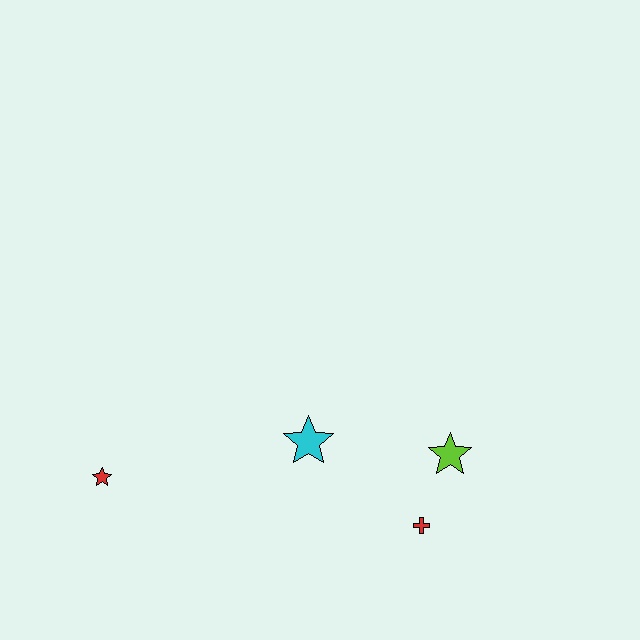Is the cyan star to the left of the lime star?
Yes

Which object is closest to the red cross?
The lime star is closest to the red cross.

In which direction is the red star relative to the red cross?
The red star is to the left of the red cross.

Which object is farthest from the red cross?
The red star is farthest from the red cross.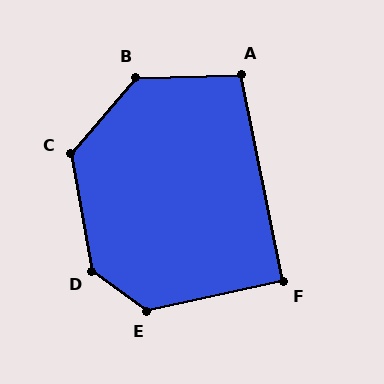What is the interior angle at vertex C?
Approximately 129 degrees (obtuse).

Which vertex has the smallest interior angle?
F, at approximately 91 degrees.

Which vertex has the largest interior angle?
D, at approximately 137 degrees.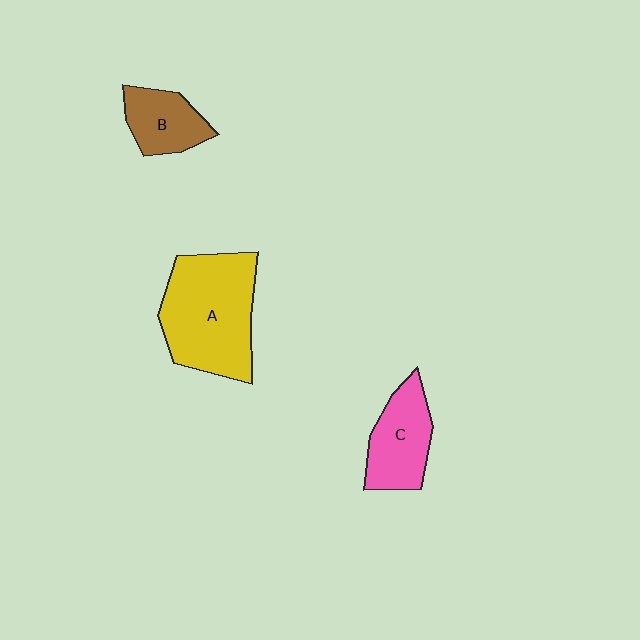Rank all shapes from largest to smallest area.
From largest to smallest: A (yellow), C (pink), B (brown).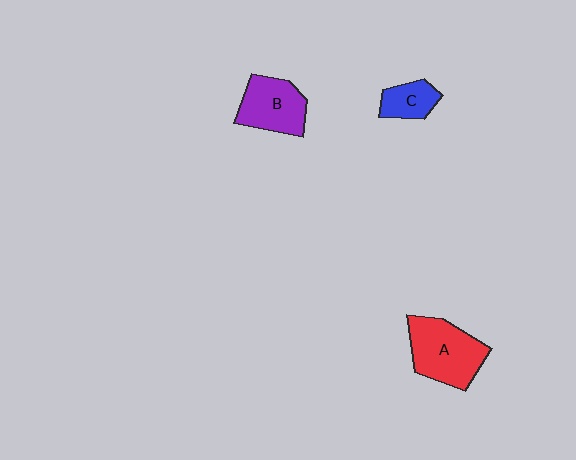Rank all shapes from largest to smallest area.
From largest to smallest: A (red), B (purple), C (blue).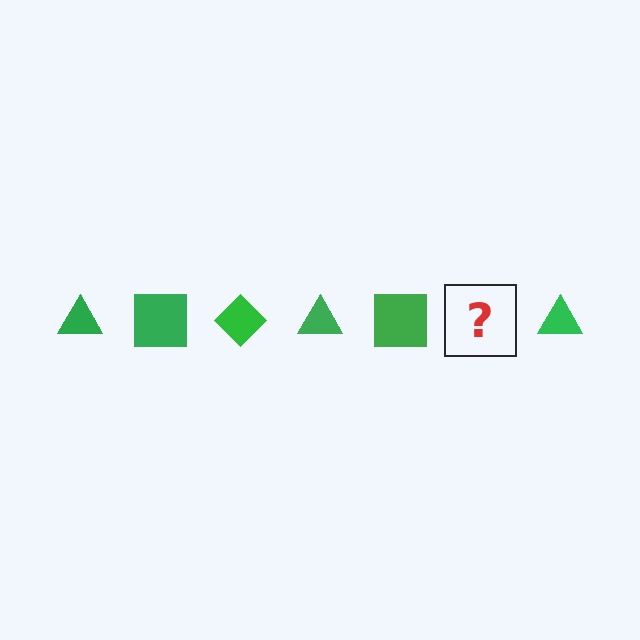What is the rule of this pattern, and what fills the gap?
The rule is that the pattern cycles through triangle, square, diamond shapes in green. The gap should be filled with a green diamond.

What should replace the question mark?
The question mark should be replaced with a green diamond.